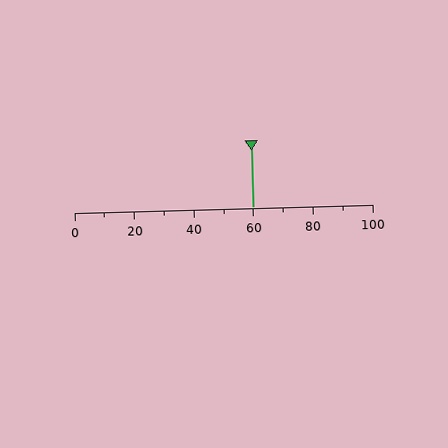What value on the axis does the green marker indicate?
The marker indicates approximately 60.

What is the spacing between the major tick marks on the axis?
The major ticks are spaced 20 apart.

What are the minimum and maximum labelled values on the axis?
The axis runs from 0 to 100.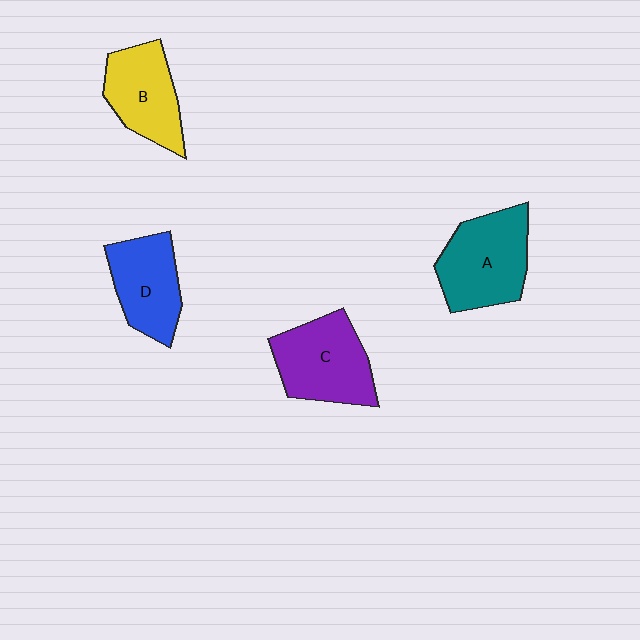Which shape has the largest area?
Shape A (teal).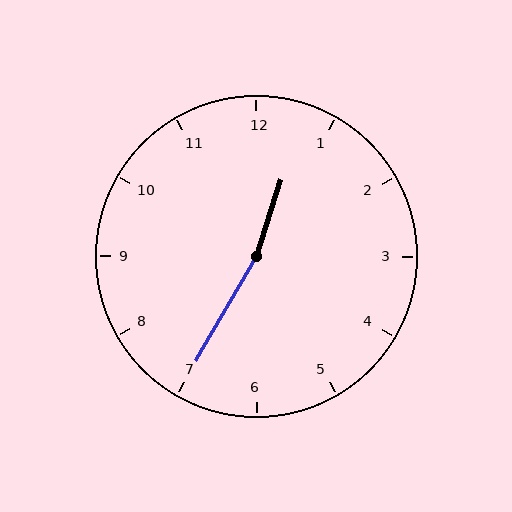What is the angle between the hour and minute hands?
Approximately 168 degrees.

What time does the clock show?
12:35.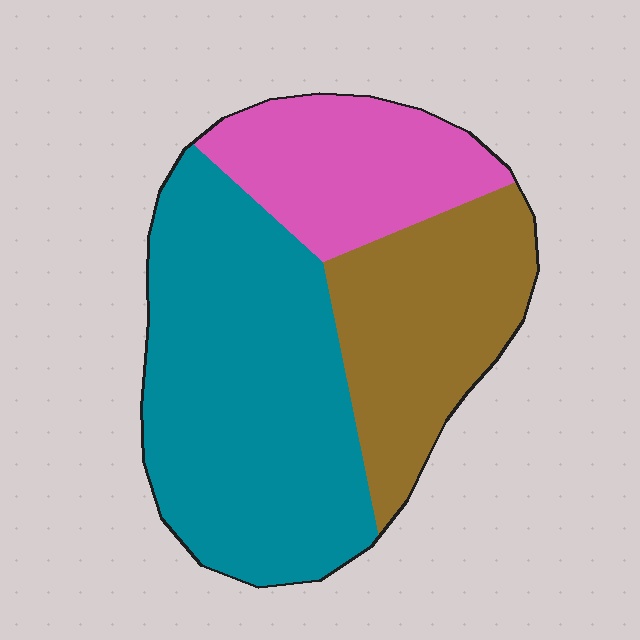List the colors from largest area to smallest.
From largest to smallest: teal, brown, pink.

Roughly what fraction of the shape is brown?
Brown covers 28% of the shape.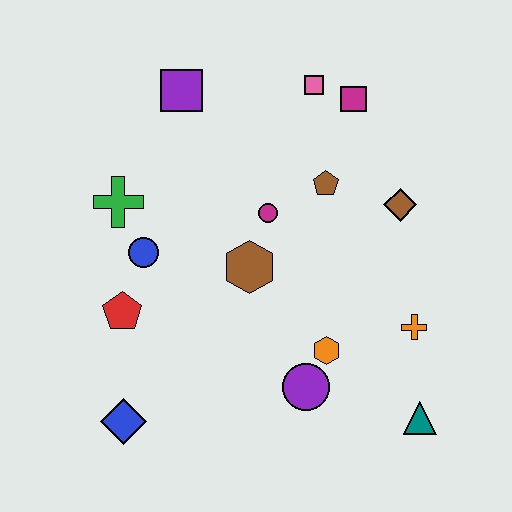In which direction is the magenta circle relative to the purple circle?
The magenta circle is above the purple circle.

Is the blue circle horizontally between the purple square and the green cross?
Yes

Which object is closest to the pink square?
The magenta square is closest to the pink square.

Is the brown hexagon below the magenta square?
Yes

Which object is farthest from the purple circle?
The purple square is farthest from the purple circle.